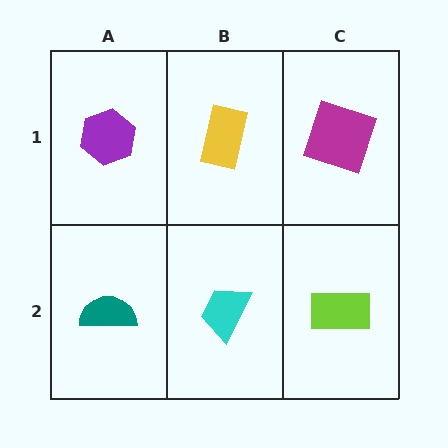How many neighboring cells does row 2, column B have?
3.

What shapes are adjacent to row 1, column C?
A lime rectangle (row 2, column C), a yellow rectangle (row 1, column B).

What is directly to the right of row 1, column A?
A yellow rectangle.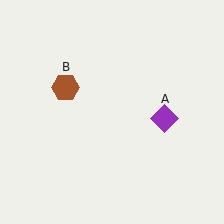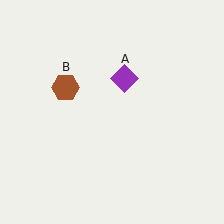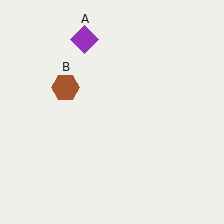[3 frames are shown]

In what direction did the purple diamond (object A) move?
The purple diamond (object A) moved up and to the left.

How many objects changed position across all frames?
1 object changed position: purple diamond (object A).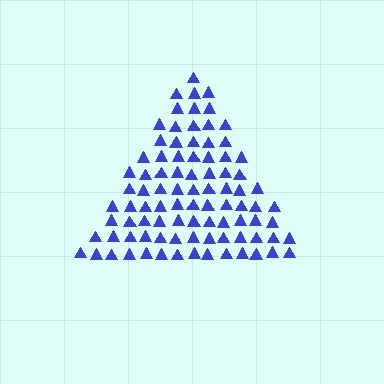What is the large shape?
The large shape is a triangle.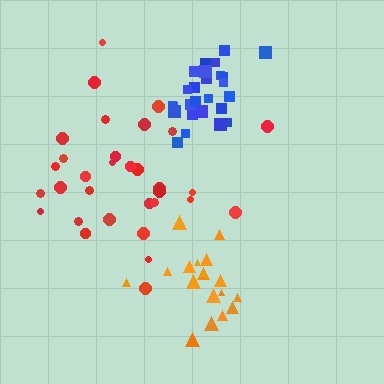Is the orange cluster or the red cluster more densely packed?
Orange.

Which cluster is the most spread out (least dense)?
Red.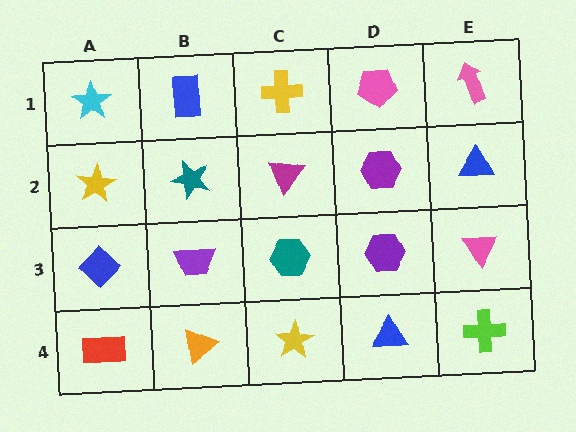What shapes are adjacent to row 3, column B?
A teal star (row 2, column B), an orange triangle (row 4, column B), a blue diamond (row 3, column A), a teal hexagon (row 3, column C).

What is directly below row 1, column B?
A teal star.